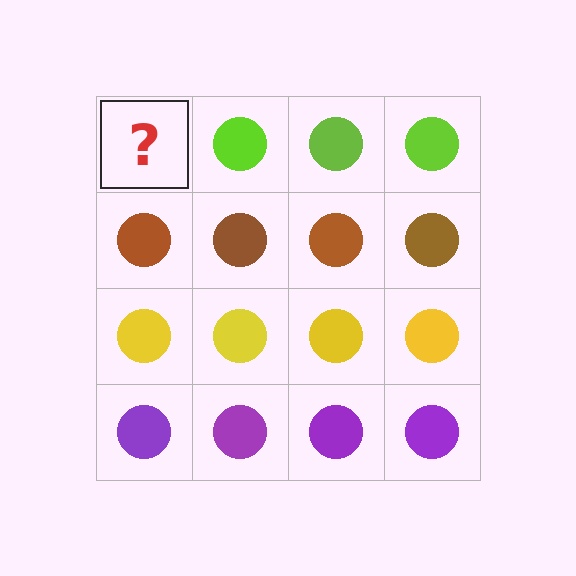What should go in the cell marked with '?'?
The missing cell should contain a lime circle.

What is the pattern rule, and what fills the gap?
The rule is that each row has a consistent color. The gap should be filled with a lime circle.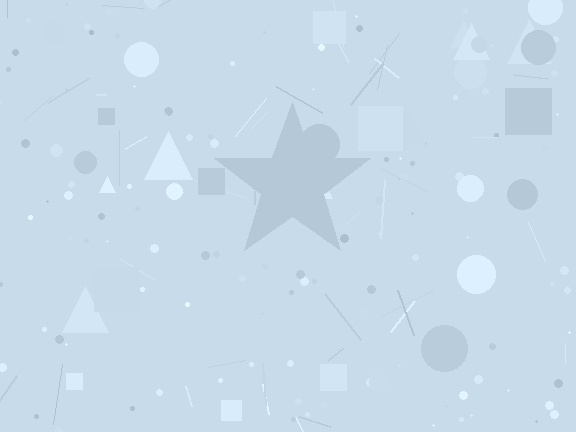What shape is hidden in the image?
A star is hidden in the image.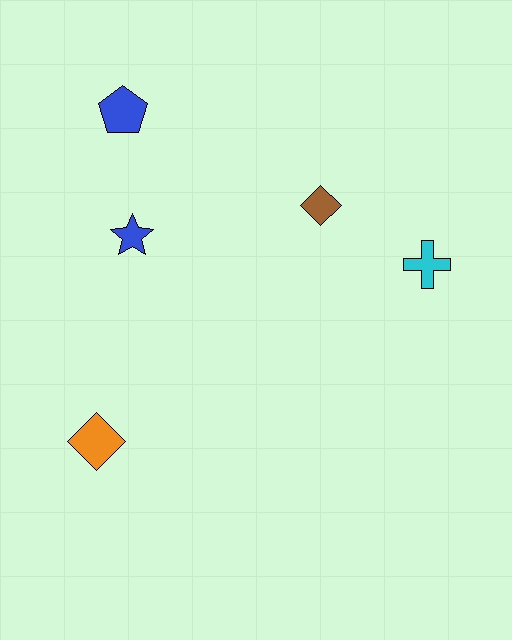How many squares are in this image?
There are no squares.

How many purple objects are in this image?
There are no purple objects.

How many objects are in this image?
There are 5 objects.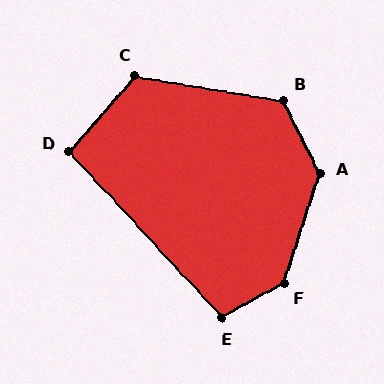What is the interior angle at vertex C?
Approximately 121 degrees (obtuse).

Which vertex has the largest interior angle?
F, at approximately 138 degrees.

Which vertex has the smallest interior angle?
D, at approximately 96 degrees.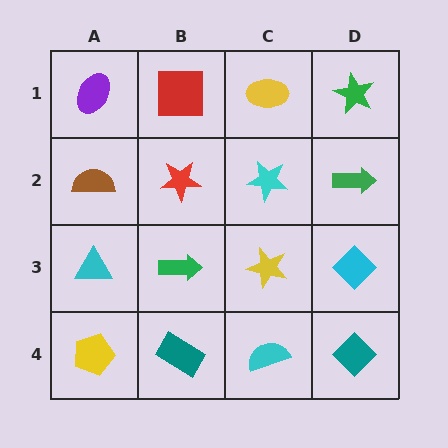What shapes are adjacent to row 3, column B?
A red star (row 2, column B), a teal rectangle (row 4, column B), a cyan triangle (row 3, column A), a yellow star (row 3, column C).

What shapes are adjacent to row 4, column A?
A cyan triangle (row 3, column A), a teal rectangle (row 4, column B).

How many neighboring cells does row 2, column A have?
3.